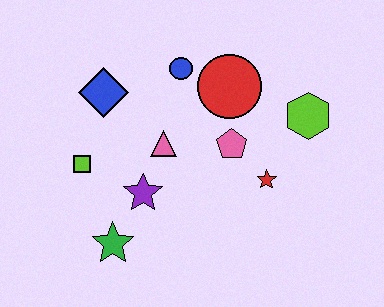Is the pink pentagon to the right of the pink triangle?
Yes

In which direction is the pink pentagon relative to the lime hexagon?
The pink pentagon is to the left of the lime hexagon.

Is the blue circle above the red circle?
Yes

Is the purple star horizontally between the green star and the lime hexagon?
Yes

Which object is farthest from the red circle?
The green star is farthest from the red circle.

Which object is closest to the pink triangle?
The purple star is closest to the pink triangle.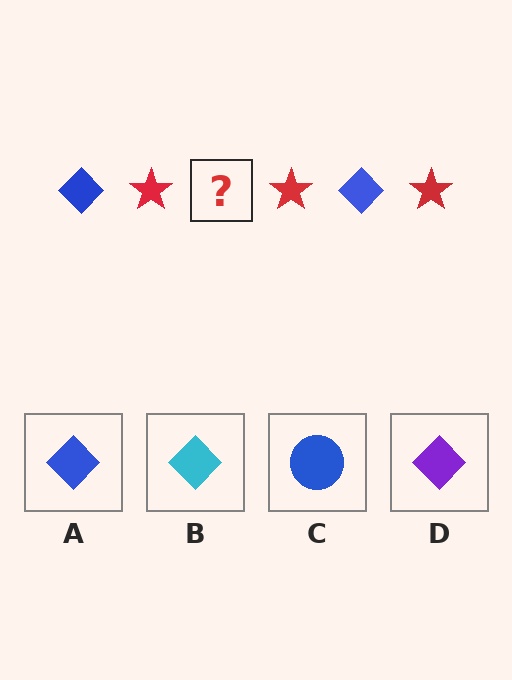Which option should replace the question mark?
Option A.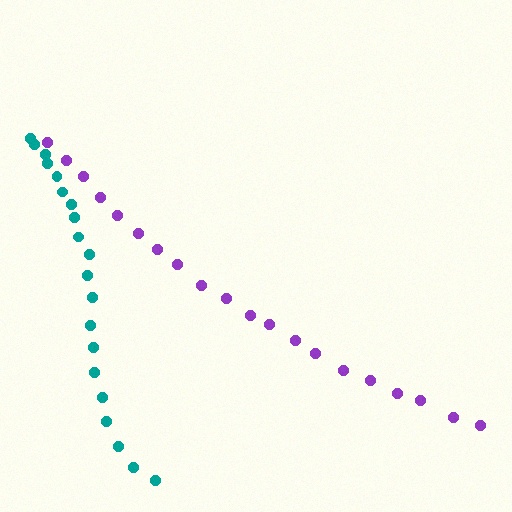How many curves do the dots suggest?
There are 2 distinct paths.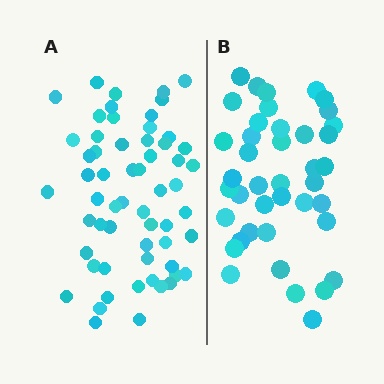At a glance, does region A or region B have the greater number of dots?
Region A (the left region) has more dots.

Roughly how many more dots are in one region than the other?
Region A has approximately 20 more dots than region B.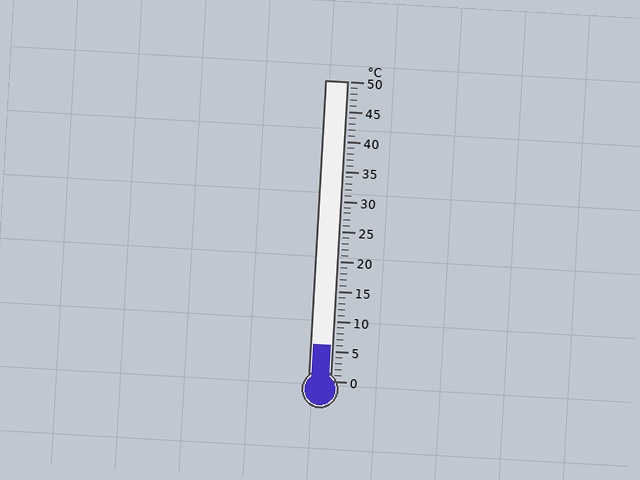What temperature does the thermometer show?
The thermometer shows approximately 6°C.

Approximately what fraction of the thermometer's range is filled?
The thermometer is filled to approximately 10% of its range.